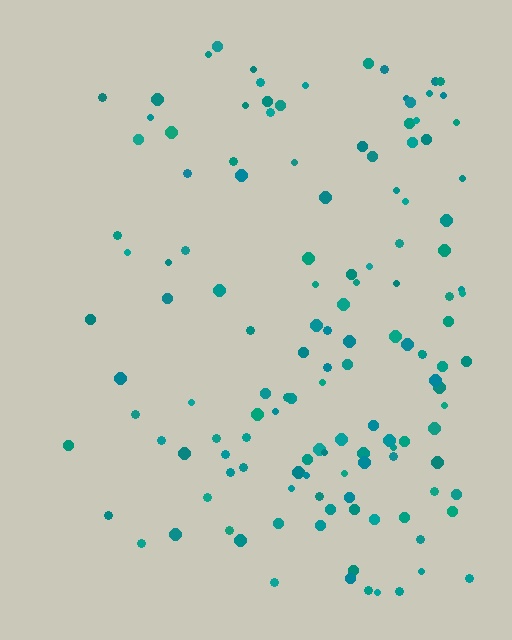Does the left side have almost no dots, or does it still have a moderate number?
Still a moderate number, just noticeably fewer than the right.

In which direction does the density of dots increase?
From left to right, with the right side densest.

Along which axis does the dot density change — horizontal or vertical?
Horizontal.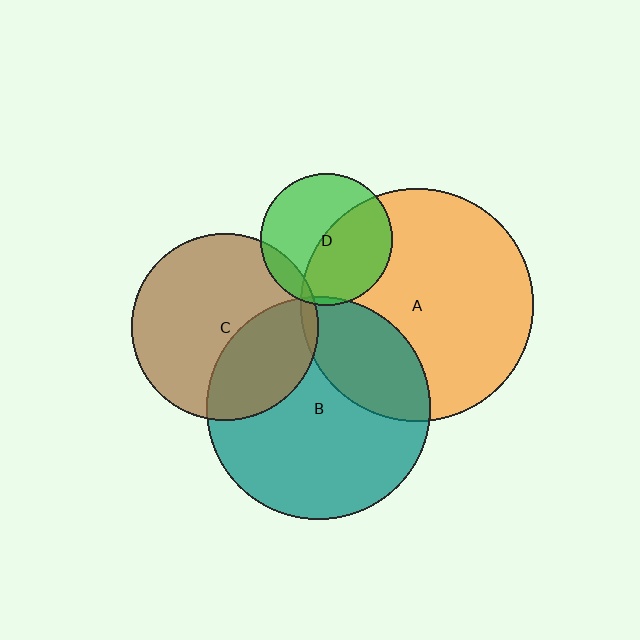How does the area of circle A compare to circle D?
Approximately 3.1 times.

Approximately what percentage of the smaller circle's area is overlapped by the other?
Approximately 10%.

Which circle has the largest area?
Circle A (orange).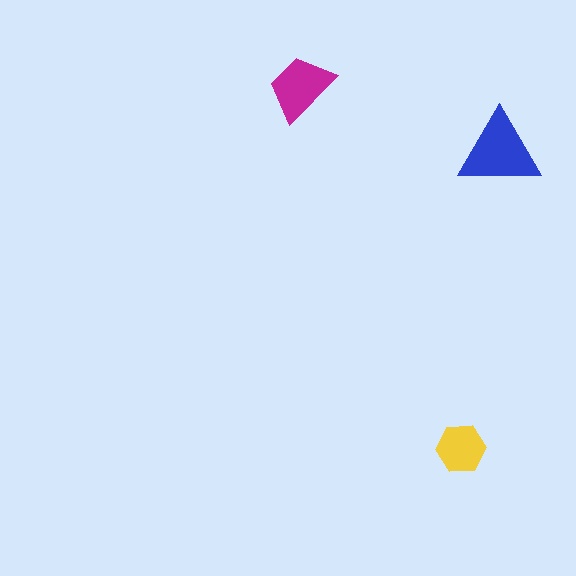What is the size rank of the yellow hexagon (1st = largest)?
3rd.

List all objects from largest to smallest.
The blue triangle, the magenta trapezoid, the yellow hexagon.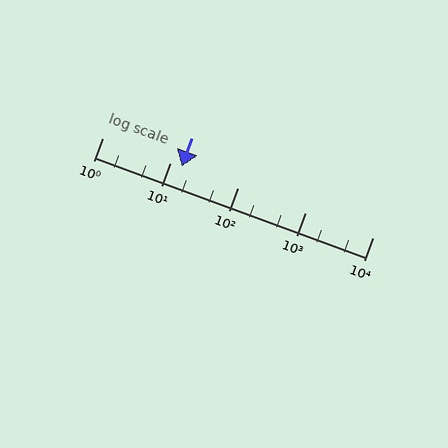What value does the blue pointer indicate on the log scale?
The pointer indicates approximately 15.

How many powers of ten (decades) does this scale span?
The scale spans 4 decades, from 1 to 10000.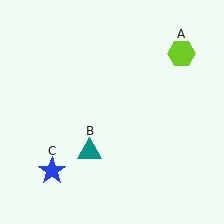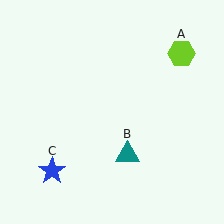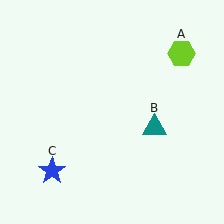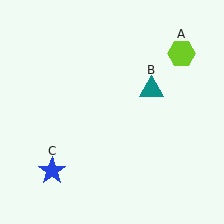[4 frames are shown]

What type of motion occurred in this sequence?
The teal triangle (object B) rotated counterclockwise around the center of the scene.